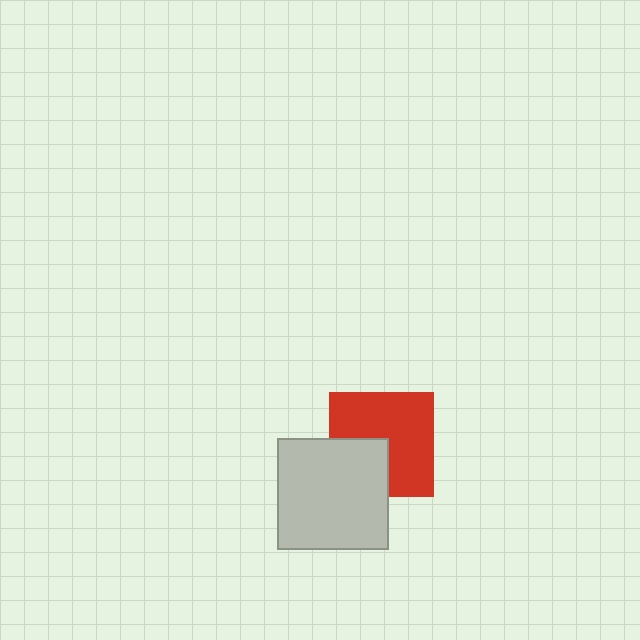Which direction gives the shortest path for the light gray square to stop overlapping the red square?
Moving toward the lower-left gives the shortest separation.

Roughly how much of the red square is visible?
Most of it is visible (roughly 67%).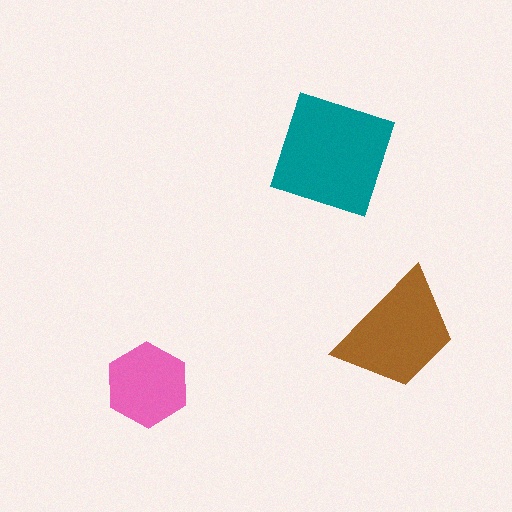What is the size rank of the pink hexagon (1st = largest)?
3rd.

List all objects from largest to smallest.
The teal square, the brown trapezoid, the pink hexagon.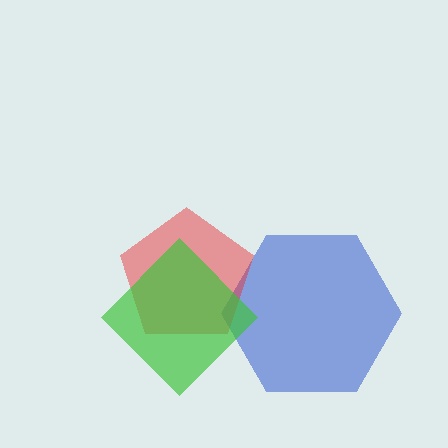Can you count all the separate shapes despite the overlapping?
Yes, there are 3 separate shapes.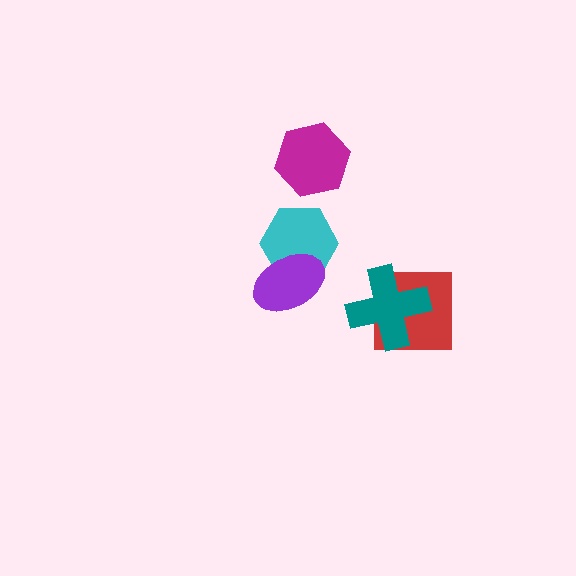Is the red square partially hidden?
Yes, it is partially covered by another shape.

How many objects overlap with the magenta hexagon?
0 objects overlap with the magenta hexagon.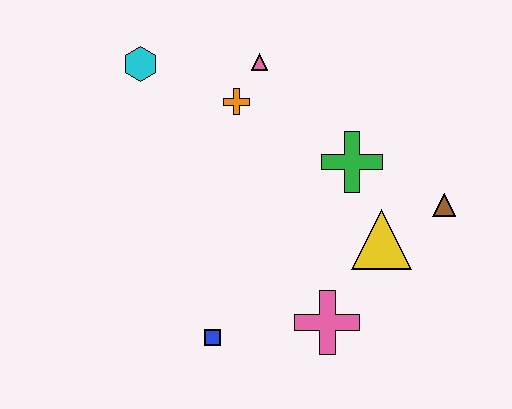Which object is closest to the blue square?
The pink cross is closest to the blue square.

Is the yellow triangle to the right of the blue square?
Yes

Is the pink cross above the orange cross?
No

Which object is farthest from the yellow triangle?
The cyan hexagon is farthest from the yellow triangle.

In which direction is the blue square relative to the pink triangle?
The blue square is below the pink triangle.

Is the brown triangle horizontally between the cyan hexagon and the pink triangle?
No